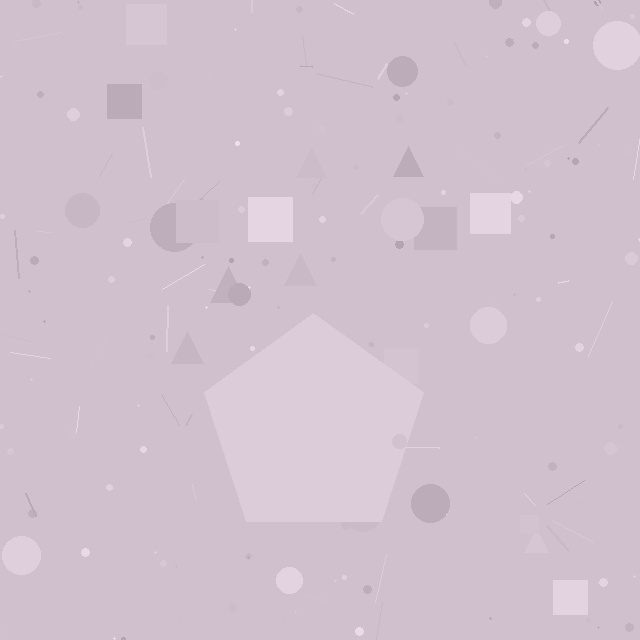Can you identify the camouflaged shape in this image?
The camouflaged shape is a pentagon.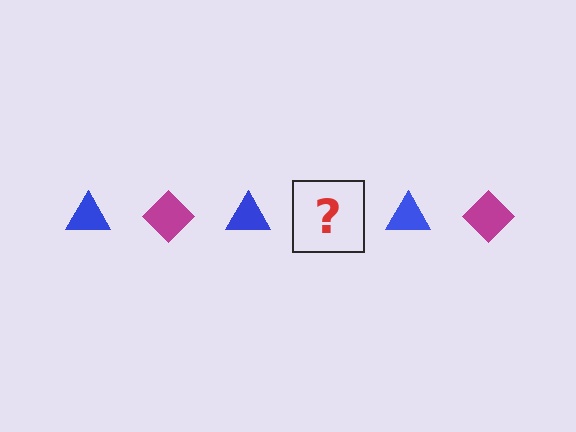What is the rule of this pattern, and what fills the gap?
The rule is that the pattern alternates between blue triangle and magenta diamond. The gap should be filled with a magenta diamond.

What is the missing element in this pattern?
The missing element is a magenta diamond.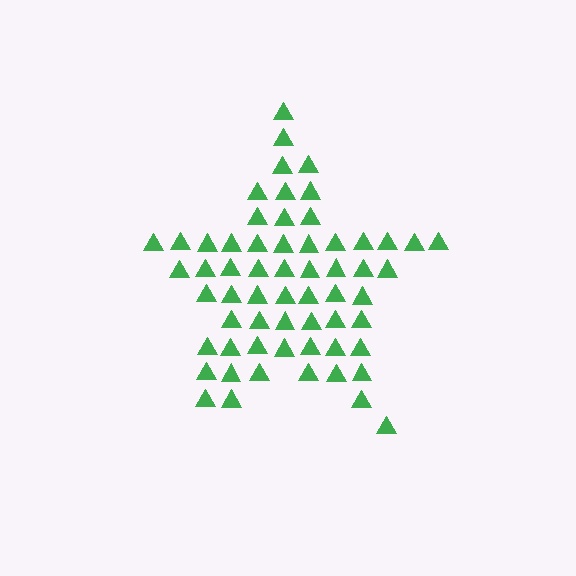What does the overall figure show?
The overall figure shows a star.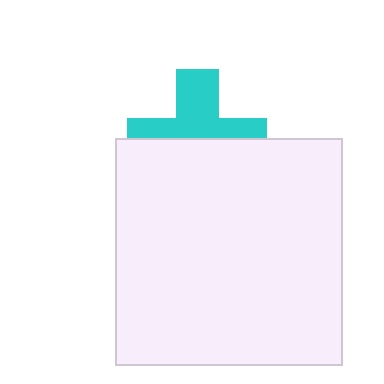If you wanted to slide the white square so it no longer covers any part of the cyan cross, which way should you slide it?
Slide it down — that is the most direct way to separate the two shapes.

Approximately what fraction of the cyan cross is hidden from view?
Roughly 53% of the cyan cross is hidden behind the white square.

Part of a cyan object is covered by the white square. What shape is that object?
It is a cross.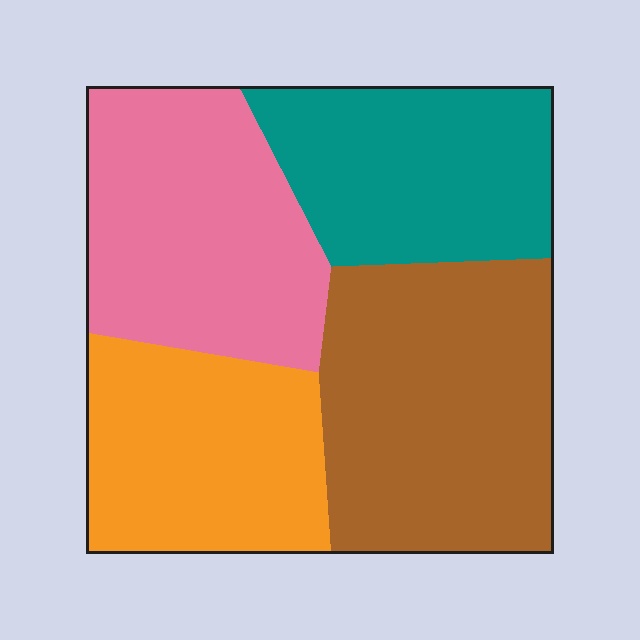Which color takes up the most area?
Brown, at roughly 30%.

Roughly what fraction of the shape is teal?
Teal covers around 20% of the shape.